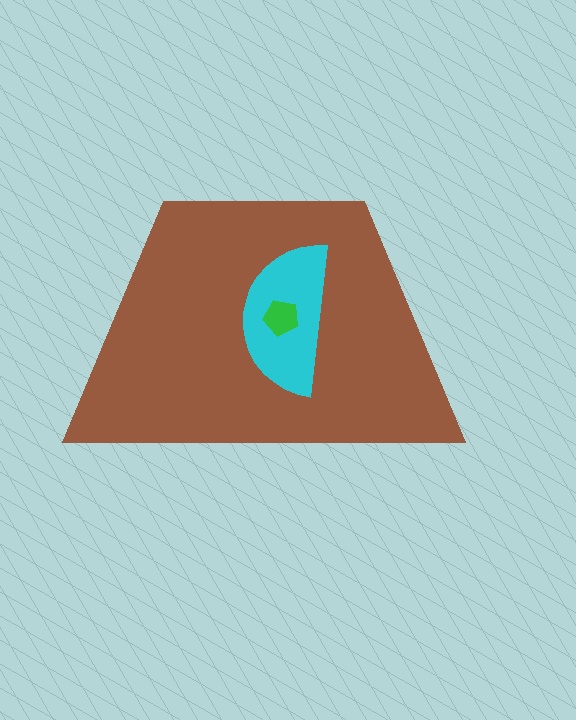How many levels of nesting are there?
3.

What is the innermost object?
The green pentagon.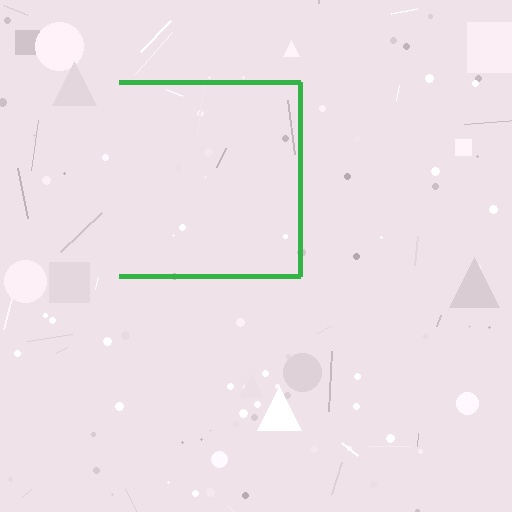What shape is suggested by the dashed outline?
The dashed outline suggests a square.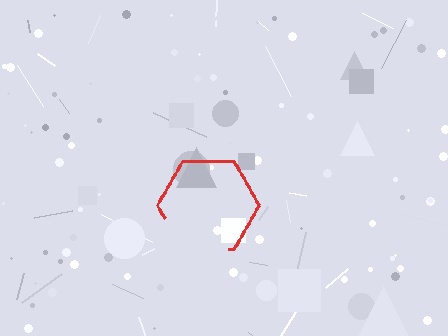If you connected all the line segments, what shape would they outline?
They would outline a hexagon.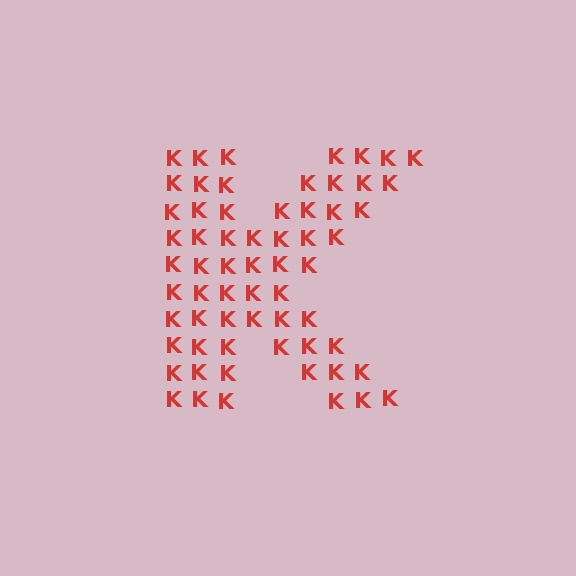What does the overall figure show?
The overall figure shows the letter K.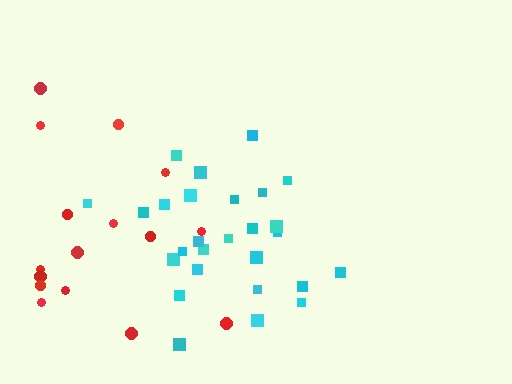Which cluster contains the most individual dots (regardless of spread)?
Cyan (27).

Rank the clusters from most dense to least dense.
cyan, red.